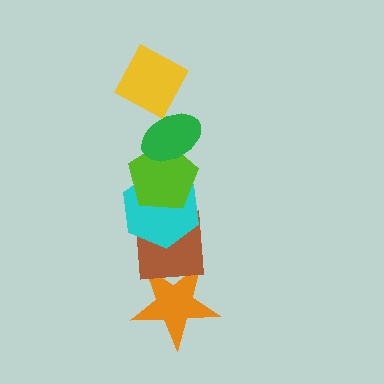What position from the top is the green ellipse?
The green ellipse is 2nd from the top.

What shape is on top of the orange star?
The brown square is on top of the orange star.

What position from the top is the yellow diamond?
The yellow diamond is 1st from the top.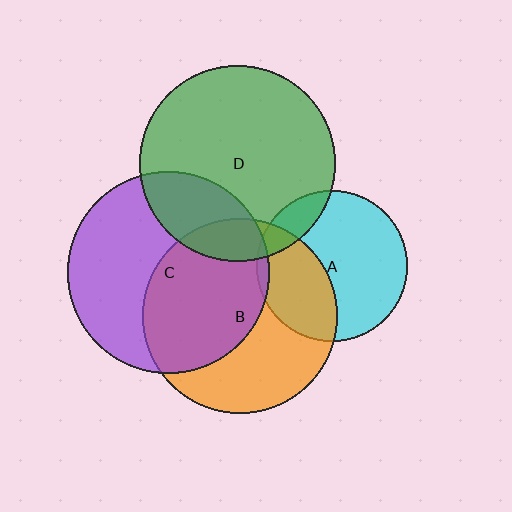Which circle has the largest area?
Circle C (purple).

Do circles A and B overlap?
Yes.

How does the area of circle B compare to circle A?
Approximately 1.7 times.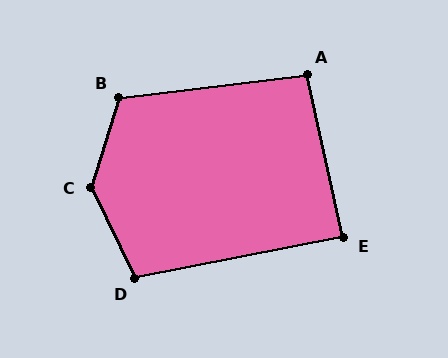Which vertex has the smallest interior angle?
E, at approximately 88 degrees.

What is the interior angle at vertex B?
Approximately 114 degrees (obtuse).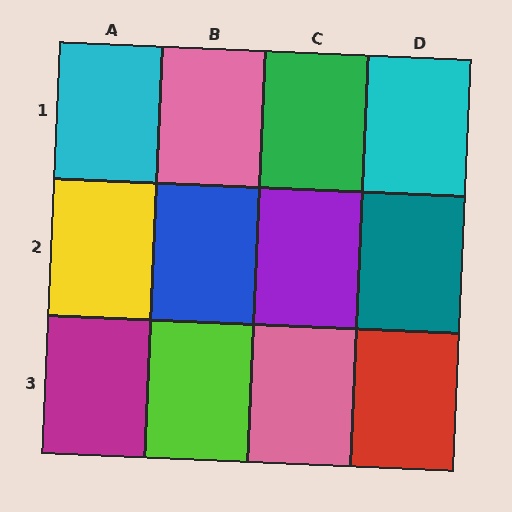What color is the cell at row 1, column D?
Cyan.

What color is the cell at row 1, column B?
Pink.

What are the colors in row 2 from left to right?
Yellow, blue, purple, teal.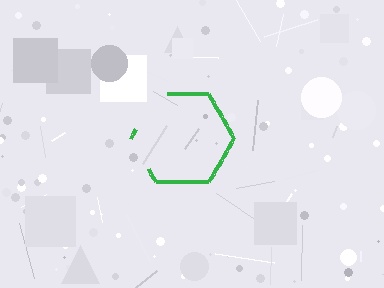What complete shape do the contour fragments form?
The contour fragments form a hexagon.